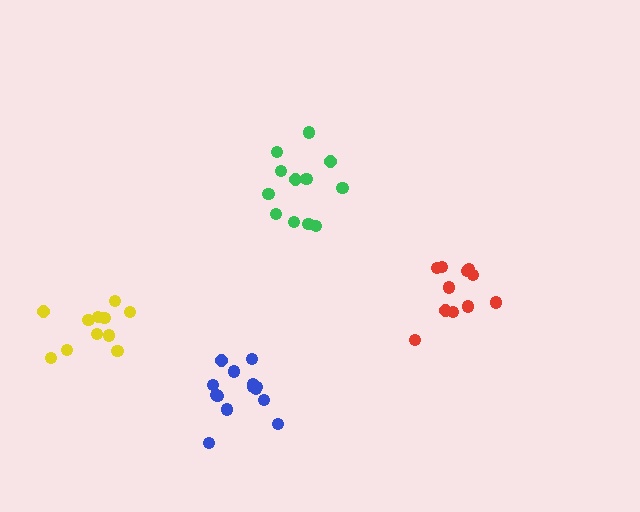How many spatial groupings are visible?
There are 4 spatial groupings.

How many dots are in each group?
Group 1: 14 dots, Group 2: 11 dots, Group 3: 12 dots, Group 4: 11 dots (48 total).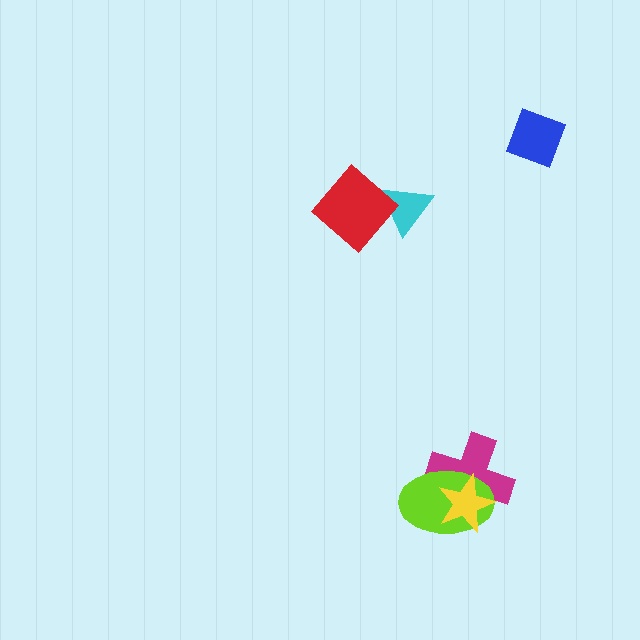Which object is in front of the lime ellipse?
The yellow star is in front of the lime ellipse.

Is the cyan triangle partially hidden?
Yes, it is partially covered by another shape.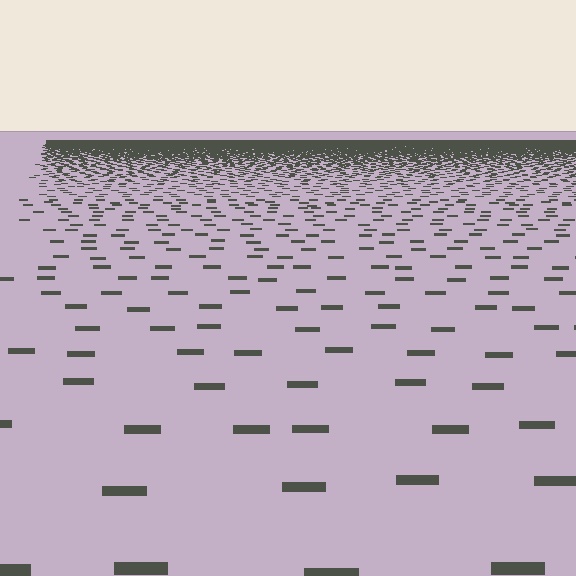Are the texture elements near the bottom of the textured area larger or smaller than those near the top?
Larger. Near the bottom, elements are closer to the viewer and appear at a bigger on-screen size.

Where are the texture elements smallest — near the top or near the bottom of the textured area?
Near the top.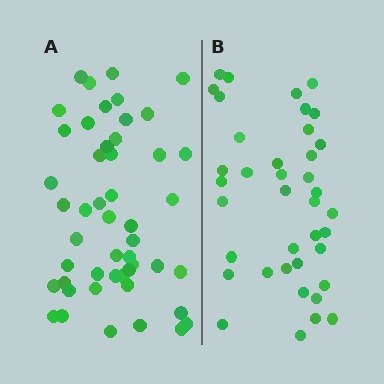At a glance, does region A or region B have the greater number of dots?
Region A (the left region) has more dots.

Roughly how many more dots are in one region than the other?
Region A has roughly 10 or so more dots than region B.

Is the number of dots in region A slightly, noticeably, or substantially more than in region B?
Region A has noticeably more, but not dramatically so. The ratio is roughly 1.3 to 1.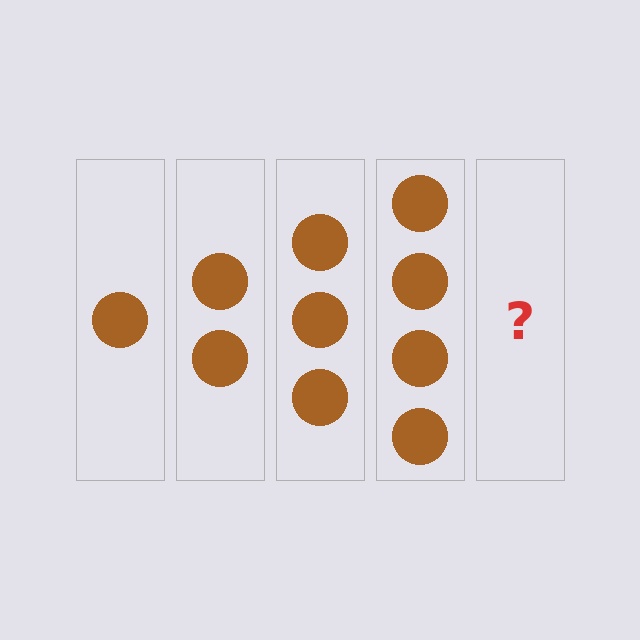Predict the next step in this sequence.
The next step is 5 circles.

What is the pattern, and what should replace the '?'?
The pattern is that each step adds one more circle. The '?' should be 5 circles.